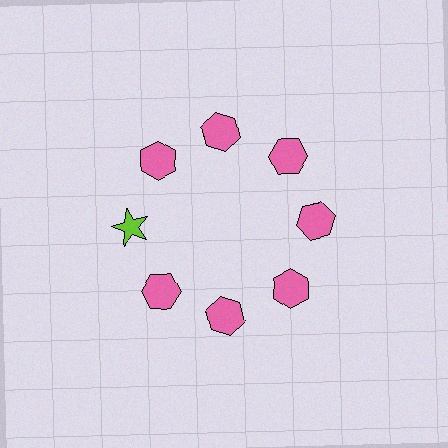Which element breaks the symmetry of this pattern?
The lime star at roughly the 9 o'clock position breaks the symmetry. All other shapes are pink hexagons.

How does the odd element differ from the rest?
It differs in both color (lime instead of pink) and shape (star instead of hexagon).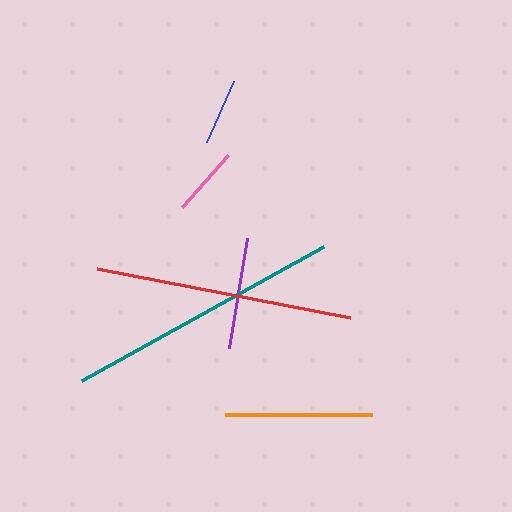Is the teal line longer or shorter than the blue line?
The teal line is longer than the blue line.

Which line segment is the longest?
The teal line is the longest at approximately 277 pixels.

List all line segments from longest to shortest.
From longest to shortest: teal, red, orange, purple, pink, blue.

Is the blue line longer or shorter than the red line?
The red line is longer than the blue line.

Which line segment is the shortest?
The blue line is the shortest at approximately 67 pixels.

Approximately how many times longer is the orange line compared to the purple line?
The orange line is approximately 1.3 times the length of the purple line.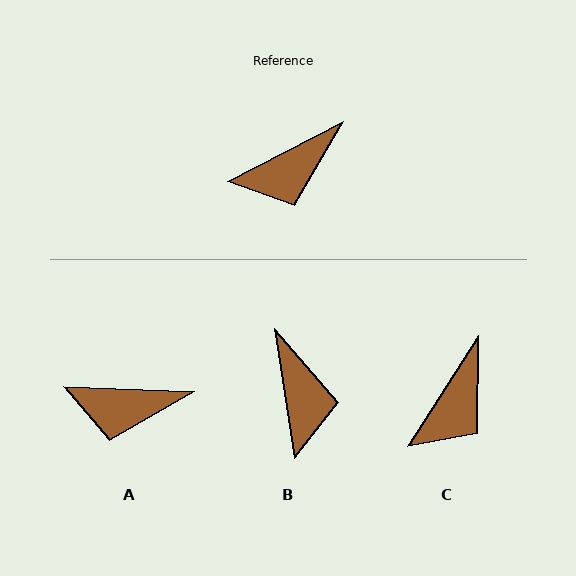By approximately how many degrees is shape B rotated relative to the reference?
Approximately 71 degrees counter-clockwise.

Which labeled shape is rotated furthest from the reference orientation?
B, about 71 degrees away.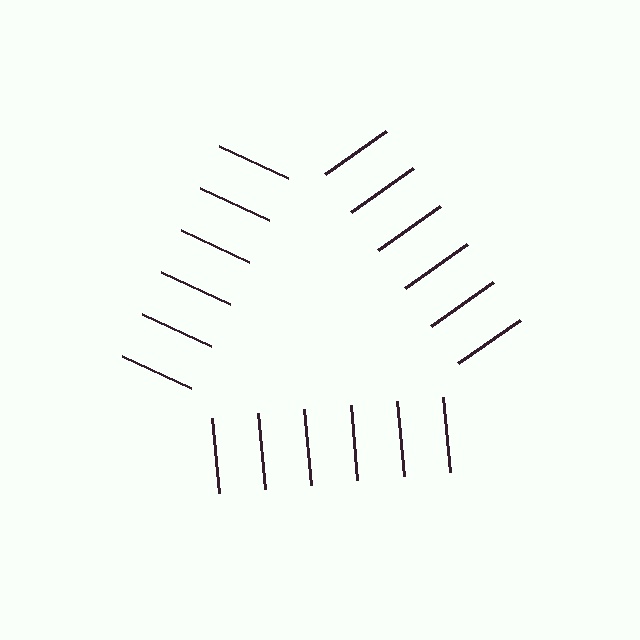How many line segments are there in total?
18 — 6 along each of the 3 edges.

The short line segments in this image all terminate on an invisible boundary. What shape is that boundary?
An illusory triangle — the line segments terminate on its edges but no continuous stroke is drawn.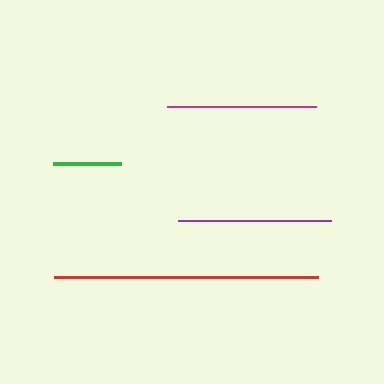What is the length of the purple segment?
The purple segment is approximately 153 pixels long.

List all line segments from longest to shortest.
From longest to shortest: red, purple, magenta, green.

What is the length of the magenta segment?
The magenta segment is approximately 150 pixels long.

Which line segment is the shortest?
The green line is the shortest at approximately 68 pixels.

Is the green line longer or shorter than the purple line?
The purple line is longer than the green line.